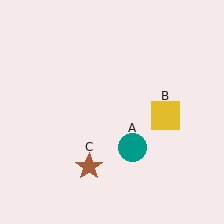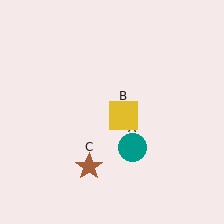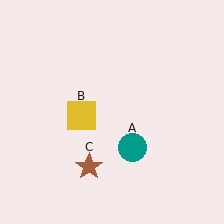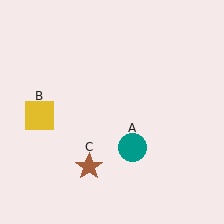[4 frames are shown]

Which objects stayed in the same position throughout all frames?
Teal circle (object A) and brown star (object C) remained stationary.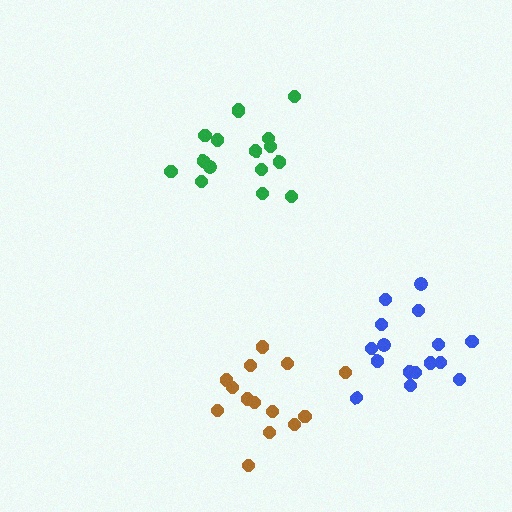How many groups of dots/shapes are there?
There are 3 groups.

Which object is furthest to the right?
The blue cluster is rightmost.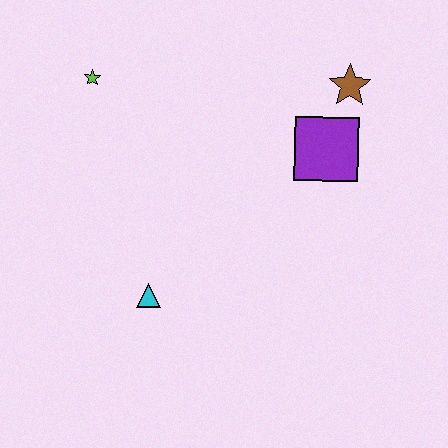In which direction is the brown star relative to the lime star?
The brown star is to the right of the lime star.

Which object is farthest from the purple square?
The lime star is farthest from the purple square.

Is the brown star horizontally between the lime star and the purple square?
No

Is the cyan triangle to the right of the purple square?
No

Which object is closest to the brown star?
The purple square is closest to the brown star.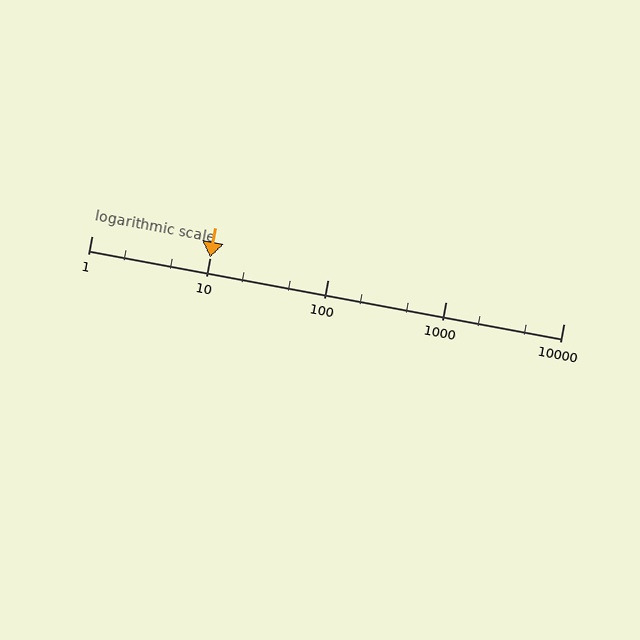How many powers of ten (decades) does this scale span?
The scale spans 4 decades, from 1 to 10000.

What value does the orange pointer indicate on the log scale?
The pointer indicates approximately 10.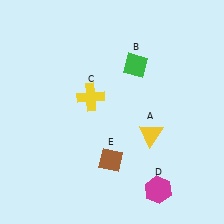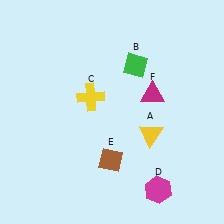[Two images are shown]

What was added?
A magenta triangle (F) was added in Image 2.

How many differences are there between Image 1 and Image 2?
There is 1 difference between the two images.